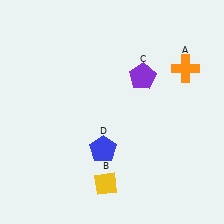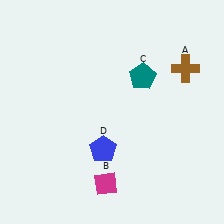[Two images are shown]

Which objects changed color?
A changed from orange to brown. B changed from yellow to magenta. C changed from purple to teal.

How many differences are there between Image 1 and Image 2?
There are 3 differences between the two images.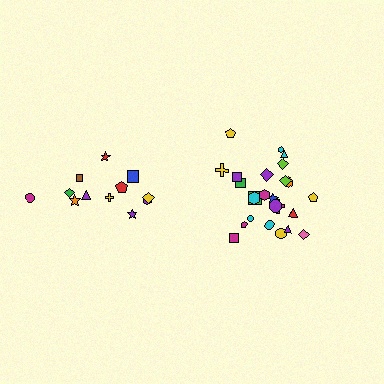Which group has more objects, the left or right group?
The right group.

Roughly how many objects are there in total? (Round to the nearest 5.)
Roughly 35 objects in total.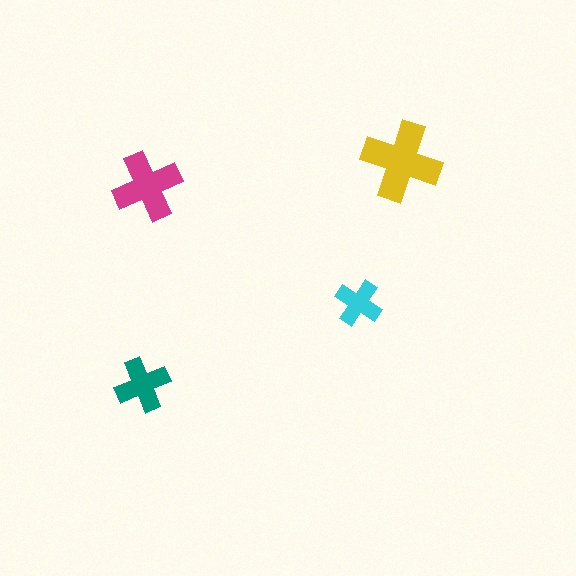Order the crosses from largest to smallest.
the yellow one, the magenta one, the teal one, the cyan one.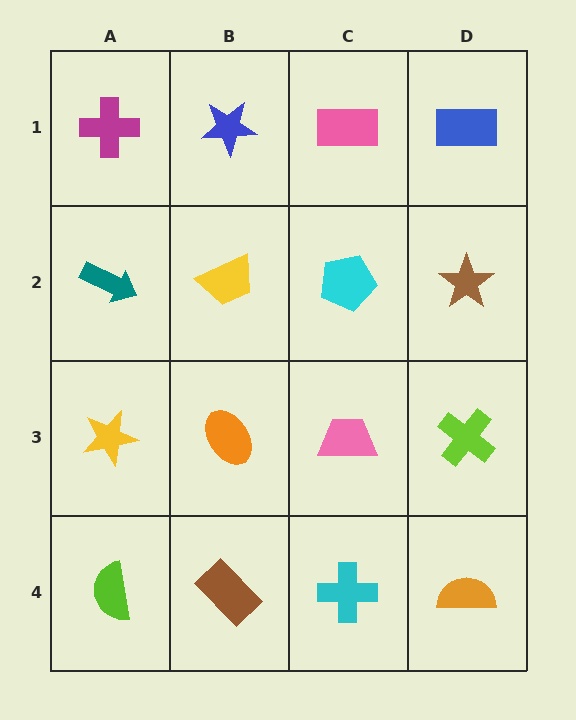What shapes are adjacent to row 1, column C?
A cyan pentagon (row 2, column C), a blue star (row 1, column B), a blue rectangle (row 1, column D).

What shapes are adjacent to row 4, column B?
An orange ellipse (row 3, column B), a lime semicircle (row 4, column A), a cyan cross (row 4, column C).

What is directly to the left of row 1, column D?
A pink rectangle.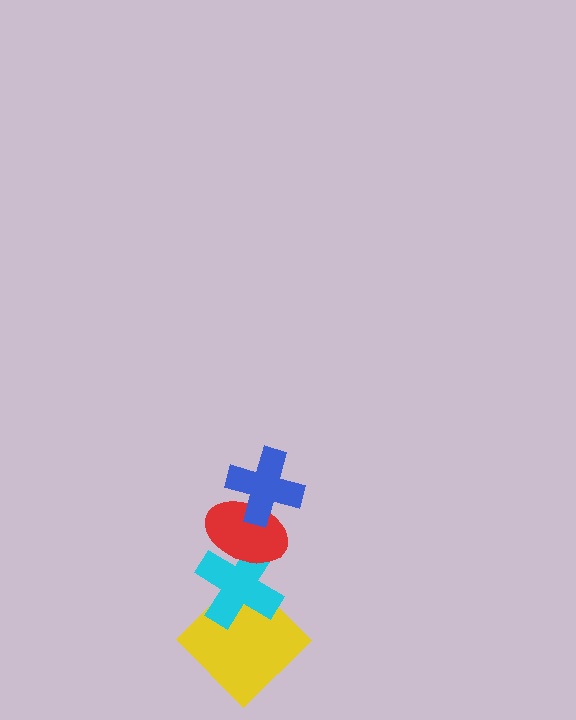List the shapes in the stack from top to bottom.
From top to bottom: the blue cross, the red ellipse, the cyan cross, the yellow diamond.